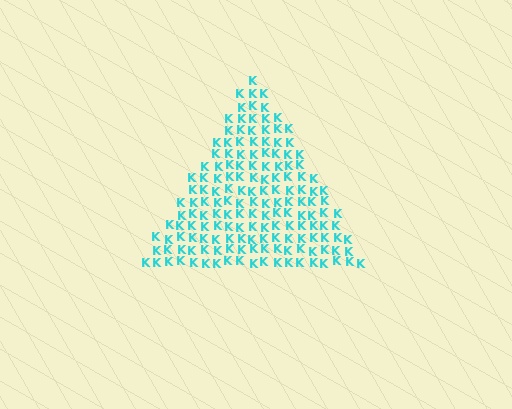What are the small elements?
The small elements are letter K's.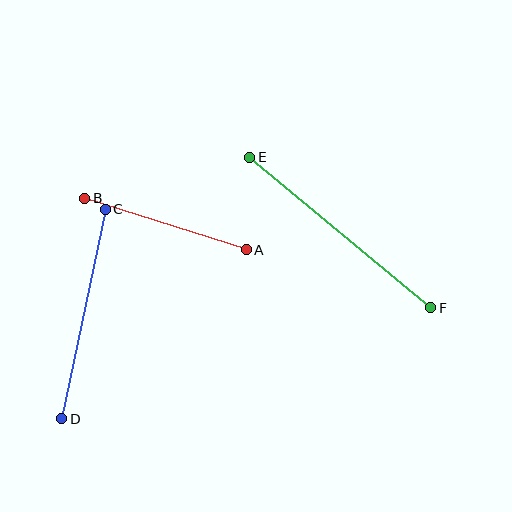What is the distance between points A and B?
The distance is approximately 170 pixels.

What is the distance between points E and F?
The distance is approximately 235 pixels.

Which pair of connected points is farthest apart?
Points E and F are farthest apart.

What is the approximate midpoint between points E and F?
The midpoint is at approximately (340, 232) pixels.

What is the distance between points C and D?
The distance is approximately 214 pixels.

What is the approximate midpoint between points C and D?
The midpoint is at approximately (84, 314) pixels.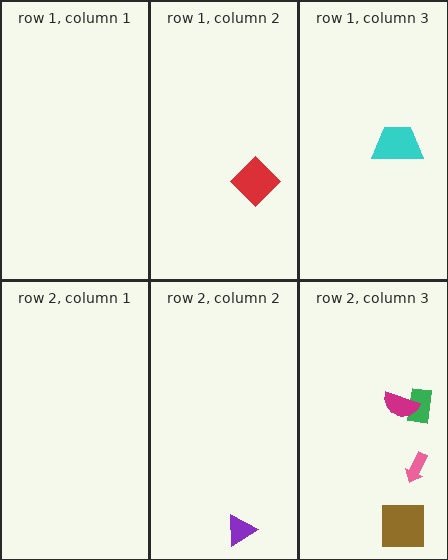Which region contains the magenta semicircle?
The row 2, column 3 region.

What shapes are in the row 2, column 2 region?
The purple triangle.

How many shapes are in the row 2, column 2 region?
1.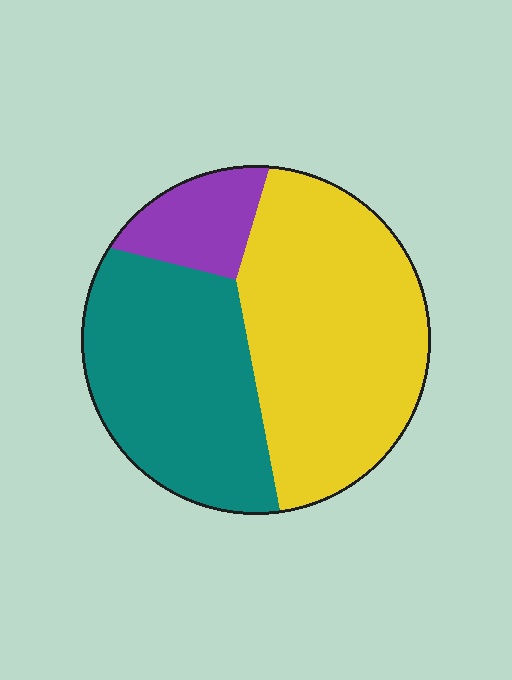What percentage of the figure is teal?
Teal covers 39% of the figure.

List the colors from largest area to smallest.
From largest to smallest: yellow, teal, purple.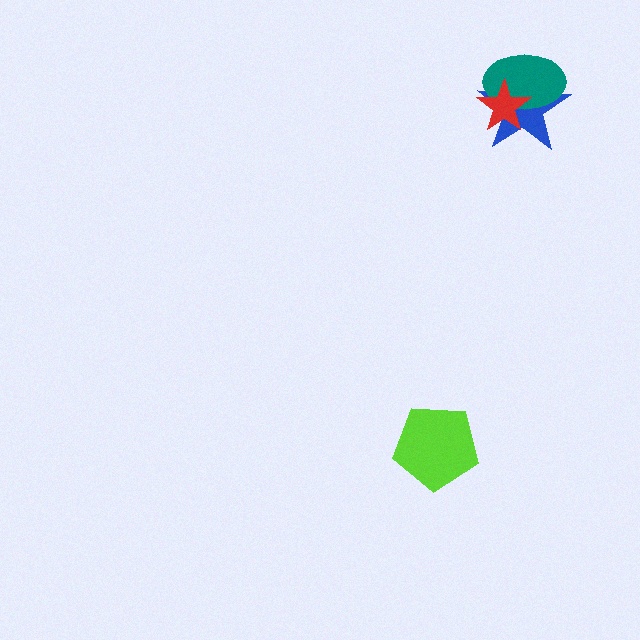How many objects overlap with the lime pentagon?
0 objects overlap with the lime pentagon.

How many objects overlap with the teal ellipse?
2 objects overlap with the teal ellipse.